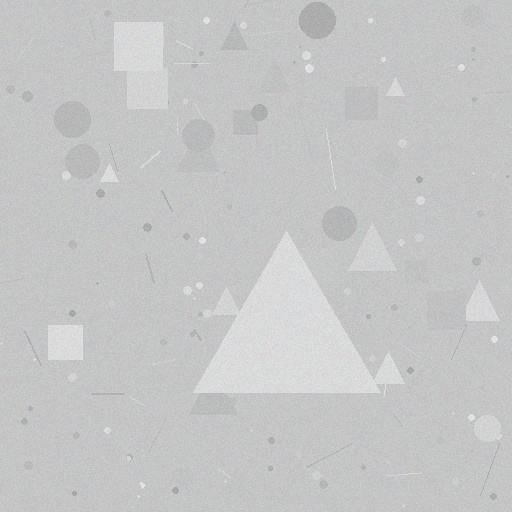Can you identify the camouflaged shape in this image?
The camouflaged shape is a triangle.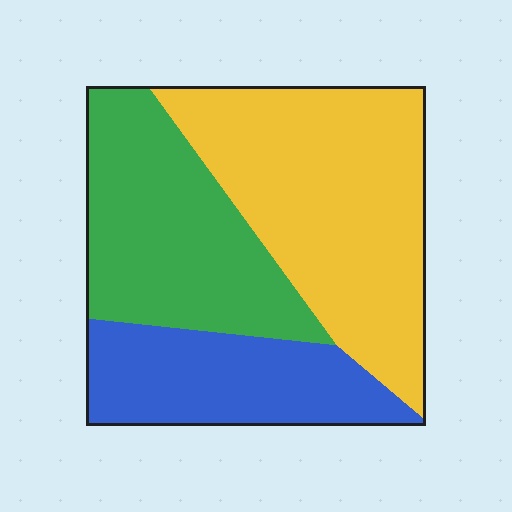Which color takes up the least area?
Blue, at roughly 25%.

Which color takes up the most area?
Yellow, at roughly 45%.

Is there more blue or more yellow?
Yellow.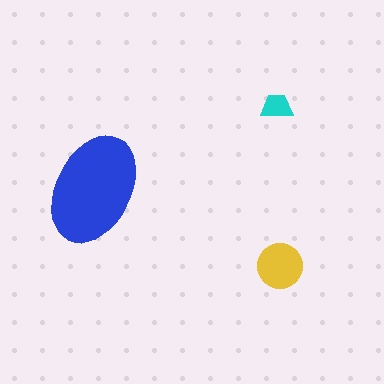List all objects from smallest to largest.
The cyan trapezoid, the yellow circle, the blue ellipse.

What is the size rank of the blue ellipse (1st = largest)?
1st.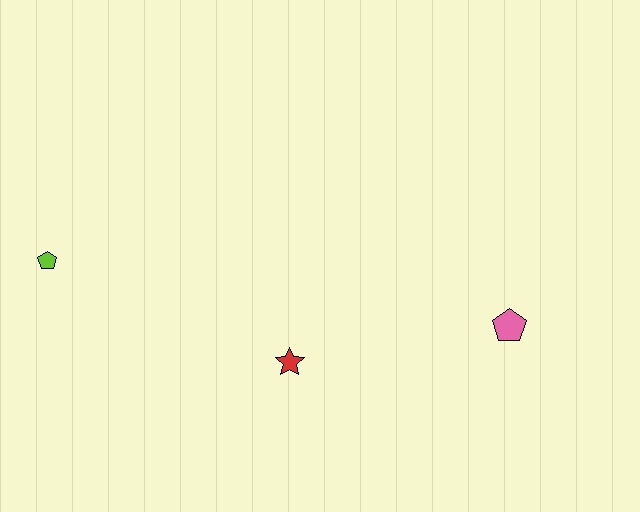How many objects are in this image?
There are 3 objects.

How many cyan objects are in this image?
There are no cyan objects.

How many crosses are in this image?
There are no crosses.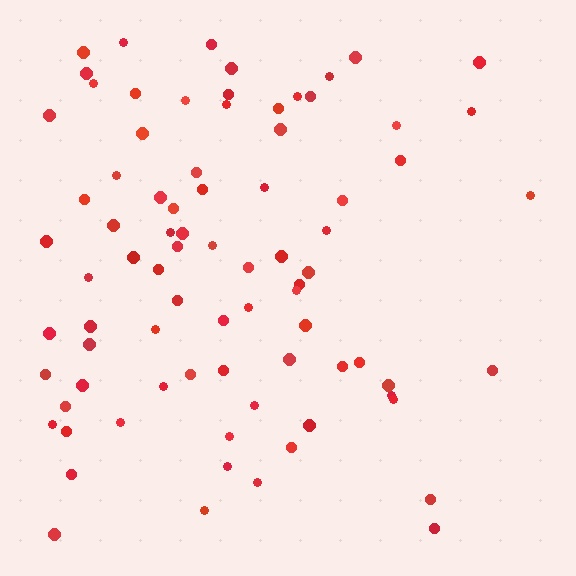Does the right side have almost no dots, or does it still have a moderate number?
Still a moderate number, just noticeably fewer than the left.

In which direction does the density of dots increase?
From right to left, with the left side densest.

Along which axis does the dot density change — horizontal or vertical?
Horizontal.